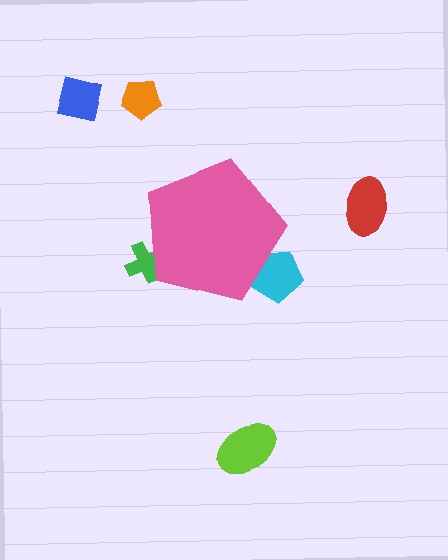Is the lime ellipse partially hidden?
No, the lime ellipse is fully visible.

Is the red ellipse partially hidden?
No, the red ellipse is fully visible.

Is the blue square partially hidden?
No, the blue square is fully visible.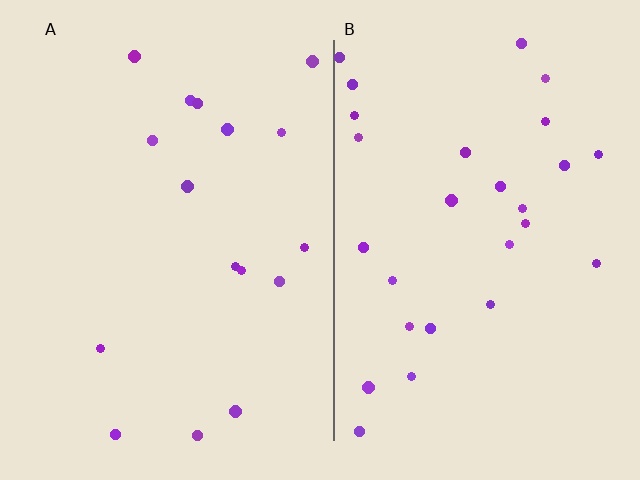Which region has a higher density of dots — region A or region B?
B (the right).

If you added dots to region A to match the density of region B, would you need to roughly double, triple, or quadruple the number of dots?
Approximately double.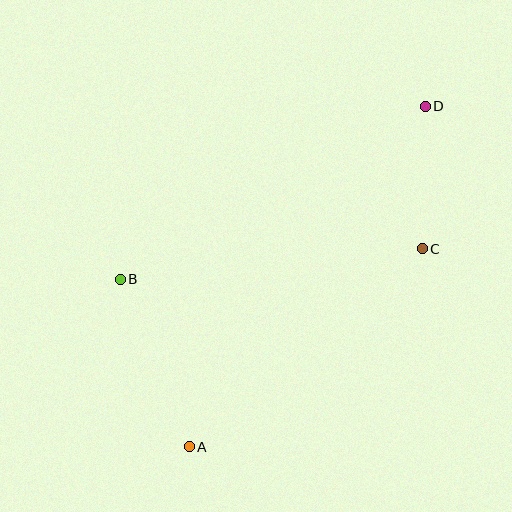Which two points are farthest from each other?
Points A and D are farthest from each other.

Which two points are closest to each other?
Points C and D are closest to each other.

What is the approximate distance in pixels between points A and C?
The distance between A and C is approximately 306 pixels.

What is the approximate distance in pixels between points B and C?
The distance between B and C is approximately 303 pixels.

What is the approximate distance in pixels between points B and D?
The distance between B and D is approximately 350 pixels.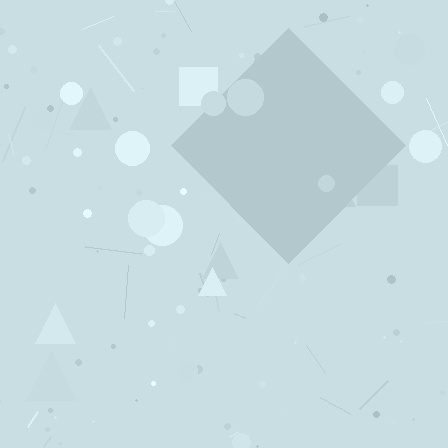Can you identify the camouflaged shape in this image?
The camouflaged shape is a diamond.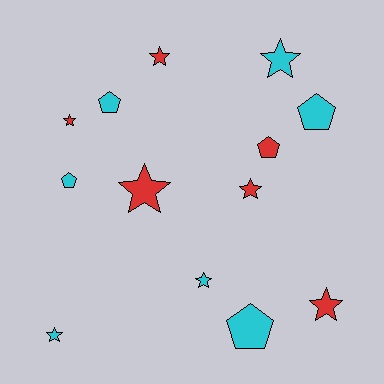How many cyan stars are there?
There are 3 cyan stars.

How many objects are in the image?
There are 13 objects.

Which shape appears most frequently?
Star, with 8 objects.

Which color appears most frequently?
Cyan, with 7 objects.